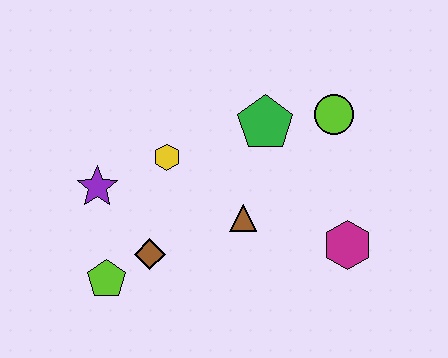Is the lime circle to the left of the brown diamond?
No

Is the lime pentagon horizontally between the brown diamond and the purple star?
Yes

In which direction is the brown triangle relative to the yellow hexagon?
The brown triangle is to the right of the yellow hexagon.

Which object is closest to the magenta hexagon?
The brown triangle is closest to the magenta hexagon.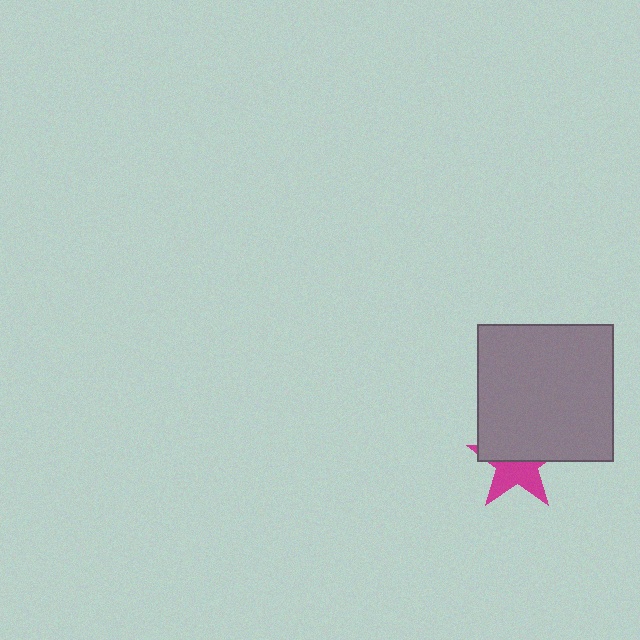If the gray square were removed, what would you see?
You would see the complete magenta star.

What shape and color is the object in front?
The object in front is a gray square.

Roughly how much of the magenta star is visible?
About half of it is visible (roughly 50%).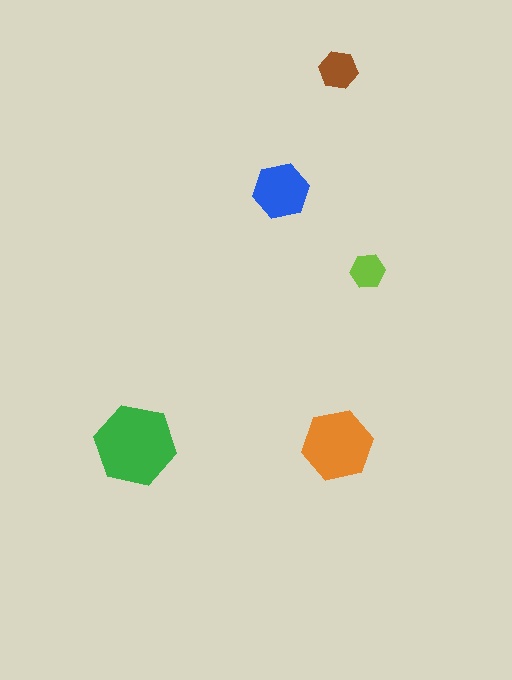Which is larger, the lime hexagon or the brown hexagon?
The brown one.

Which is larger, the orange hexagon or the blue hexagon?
The orange one.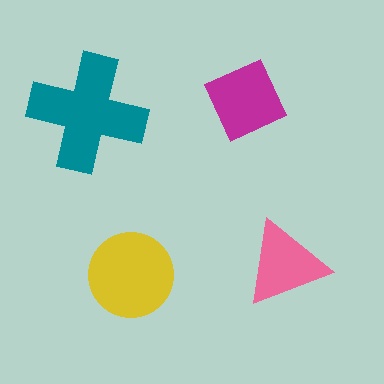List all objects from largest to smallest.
The teal cross, the yellow circle, the magenta diamond, the pink triangle.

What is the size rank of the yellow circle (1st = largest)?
2nd.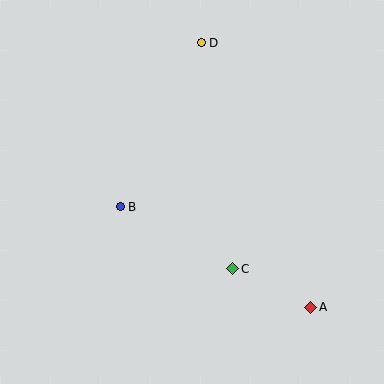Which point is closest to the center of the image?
Point B at (120, 207) is closest to the center.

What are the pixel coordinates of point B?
Point B is at (120, 207).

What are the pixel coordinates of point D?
Point D is at (201, 43).